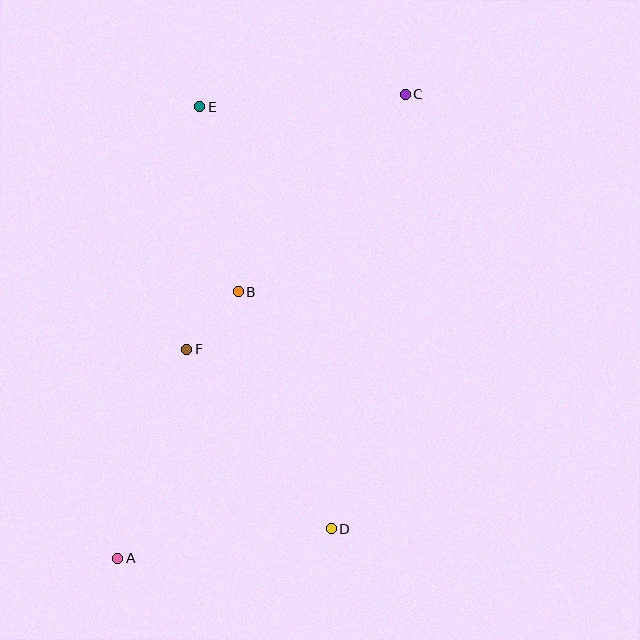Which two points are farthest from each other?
Points A and C are farthest from each other.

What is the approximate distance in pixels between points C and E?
The distance between C and E is approximately 206 pixels.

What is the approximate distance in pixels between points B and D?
The distance between B and D is approximately 255 pixels.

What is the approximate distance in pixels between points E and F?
The distance between E and F is approximately 243 pixels.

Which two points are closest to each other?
Points B and F are closest to each other.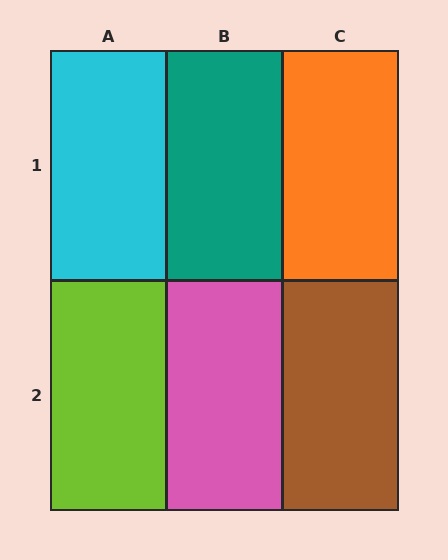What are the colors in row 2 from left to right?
Lime, pink, brown.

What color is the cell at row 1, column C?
Orange.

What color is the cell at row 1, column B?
Teal.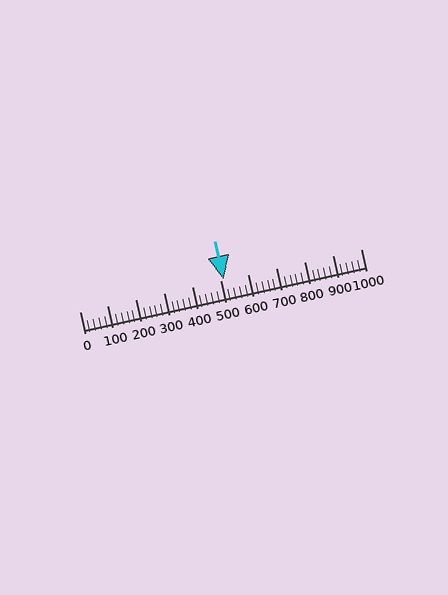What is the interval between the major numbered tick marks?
The major tick marks are spaced 100 units apart.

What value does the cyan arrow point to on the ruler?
The cyan arrow points to approximately 512.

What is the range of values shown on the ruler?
The ruler shows values from 0 to 1000.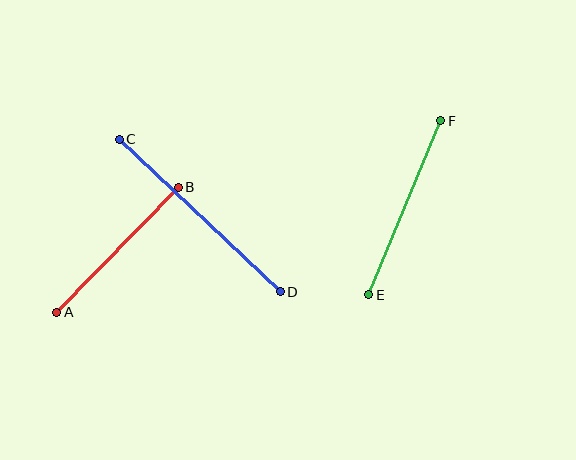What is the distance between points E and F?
The distance is approximately 188 pixels.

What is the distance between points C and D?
The distance is approximately 222 pixels.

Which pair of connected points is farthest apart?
Points C and D are farthest apart.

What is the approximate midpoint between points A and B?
The midpoint is at approximately (118, 250) pixels.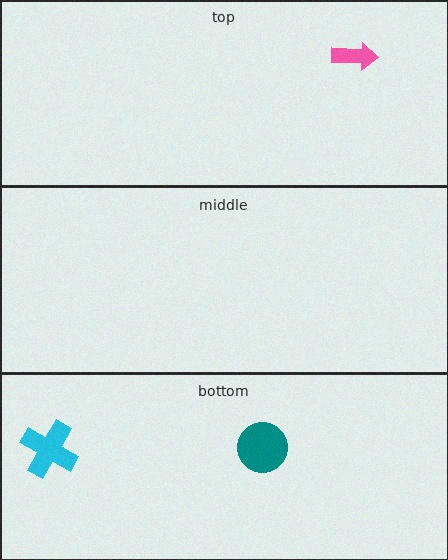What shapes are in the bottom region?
The teal circle, the cyan cross.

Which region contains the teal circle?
The bottom region.